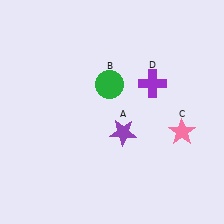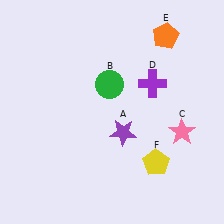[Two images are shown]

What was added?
An orange pentagon (E), a yellow pentagon (F) were added in Image 2.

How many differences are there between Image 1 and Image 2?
There are 2 differences between the two images.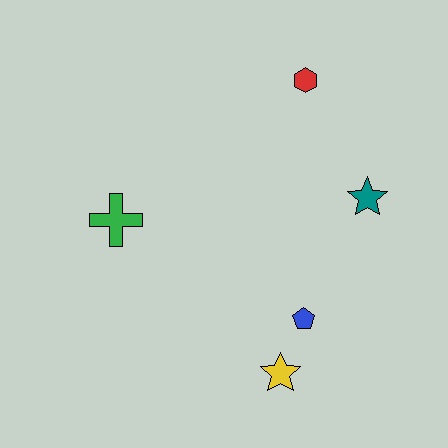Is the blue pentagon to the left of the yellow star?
No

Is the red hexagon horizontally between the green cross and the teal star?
Yes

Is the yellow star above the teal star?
No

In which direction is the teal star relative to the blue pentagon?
The teal star is above the blue pentagon.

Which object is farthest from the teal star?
The green cross is farthest from the teal star.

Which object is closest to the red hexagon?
The teal star is closest to the red hexagon.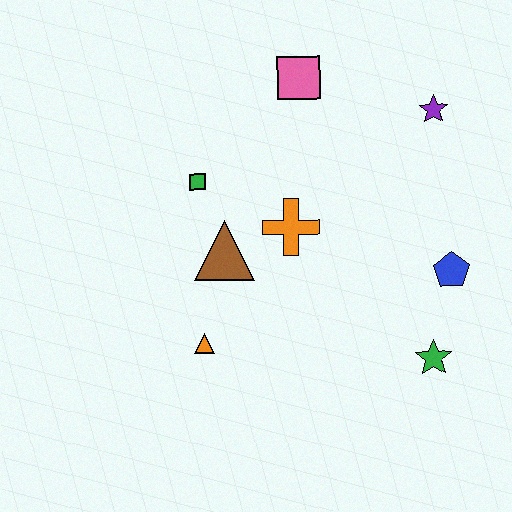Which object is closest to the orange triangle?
The brown triangle is closest to the orange triangle.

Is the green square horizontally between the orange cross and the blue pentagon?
No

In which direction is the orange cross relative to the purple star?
The orange cross is to the left of the purple star.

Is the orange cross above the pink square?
No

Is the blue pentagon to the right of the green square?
Yes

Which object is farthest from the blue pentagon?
The green square is farthest from the blue pentagon.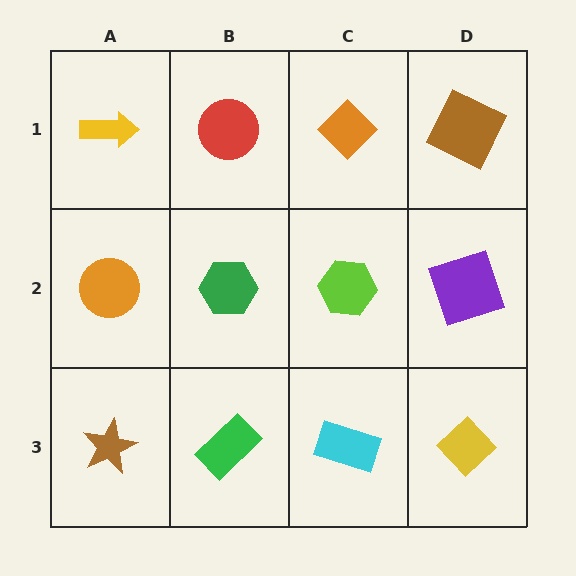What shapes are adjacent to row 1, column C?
A lime hexagon (row 2, column C), a red circle (row 1, column B), a brown square (row 1, column D).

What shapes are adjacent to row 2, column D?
A brown square (row 1, column D), a yellow diamond (row 3, column D), a lime hexagon (row 2, column C).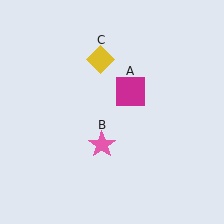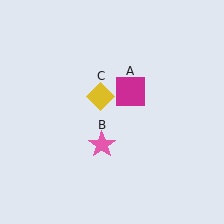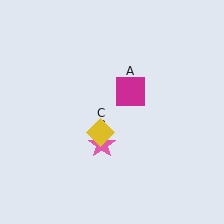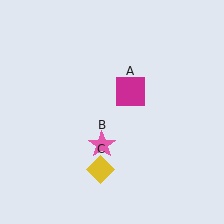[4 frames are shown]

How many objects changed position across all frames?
1 object changed position: yellow diamond (object C).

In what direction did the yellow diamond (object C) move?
The yellow diamond (object C) moved down.